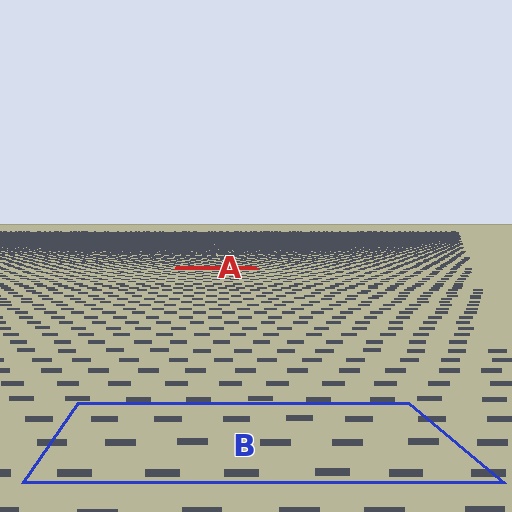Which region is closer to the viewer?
Region B is closer. The texture elements there are larger and more spread out.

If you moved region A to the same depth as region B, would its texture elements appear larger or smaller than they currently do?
They would appear larger. At a closer depth, the same texture elements are projected at a bigger on-screen size.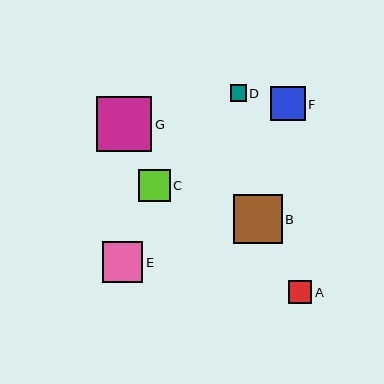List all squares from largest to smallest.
From largest to smallest: G, B, E, F, C, A, D.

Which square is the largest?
Square G is the largest with a size of approximately 55 pixels.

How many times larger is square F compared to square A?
Square F is approximately 1.5 times the size of square A.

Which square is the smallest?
Square D is the smallest with a size of approximately 16 pixels.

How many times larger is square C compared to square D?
Square C is approximately 1.9 times the size of square D.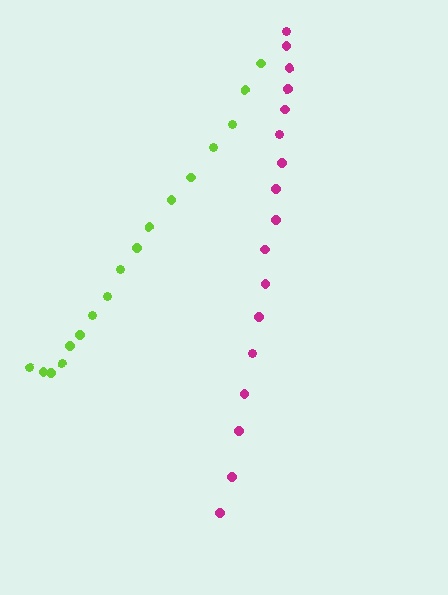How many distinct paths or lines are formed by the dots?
There are 2 distinct paths.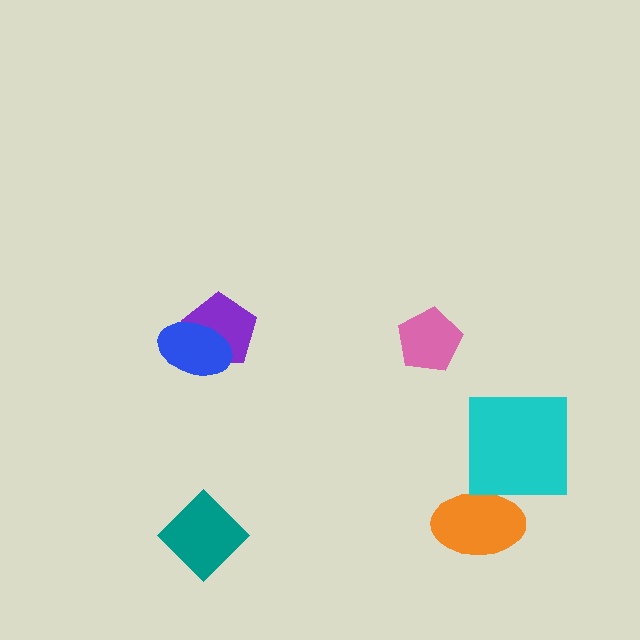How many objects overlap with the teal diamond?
0 objects overlap with the teal diamond.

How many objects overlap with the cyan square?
0 objects overlap with the cyan square.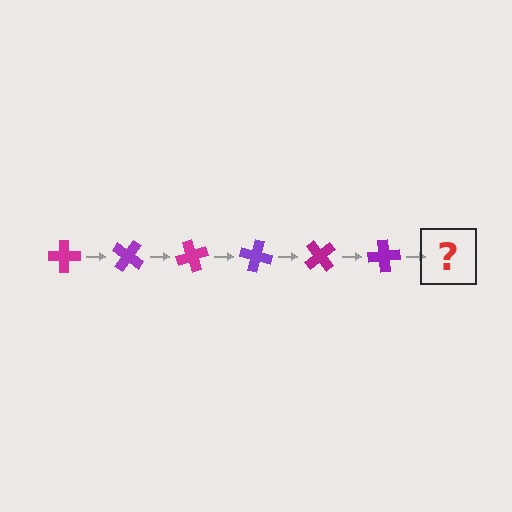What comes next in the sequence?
The next element should be a magenta cross, rotated 210 degrees from the start.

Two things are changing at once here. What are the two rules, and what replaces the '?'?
The two rules are that it rotates 35 degrees each step and the color cycles through magenta and purple. The '?' should be a magenta cross, rotated 210 degrees from the start.